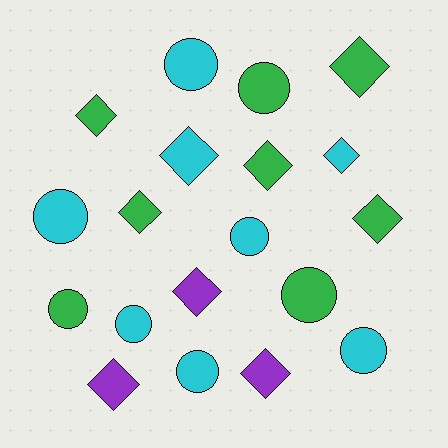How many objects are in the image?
There are 19 objects.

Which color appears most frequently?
Green, with 8 objects.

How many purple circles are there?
There are no purple circles.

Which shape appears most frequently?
Diamond, with 10 objects.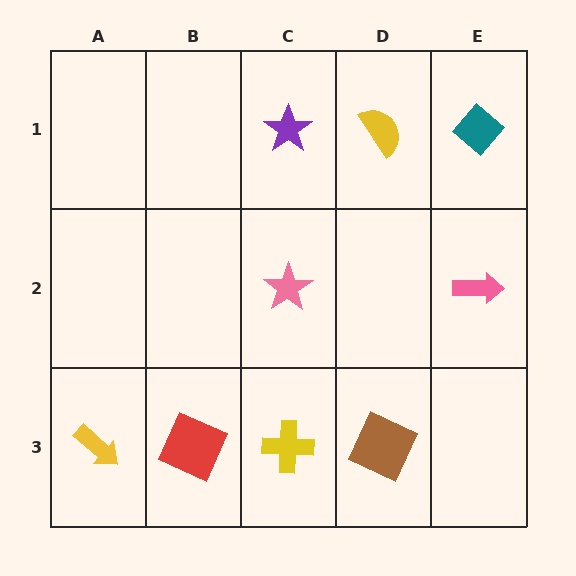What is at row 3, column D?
A brown square.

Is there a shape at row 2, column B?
No, that cell is empty.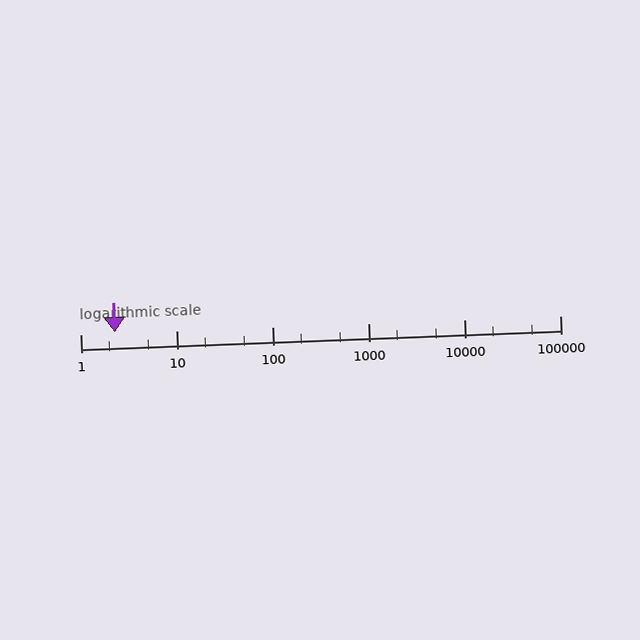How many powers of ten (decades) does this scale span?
The scale spans 5 decades, from 1 to 100000.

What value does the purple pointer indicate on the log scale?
The pointer indicates approximately 2.3.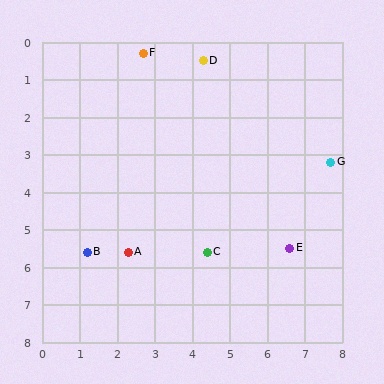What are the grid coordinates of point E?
Point E is at approximately (6.6, 5.5).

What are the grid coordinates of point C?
Point C is at approximately (4.4, 5.6).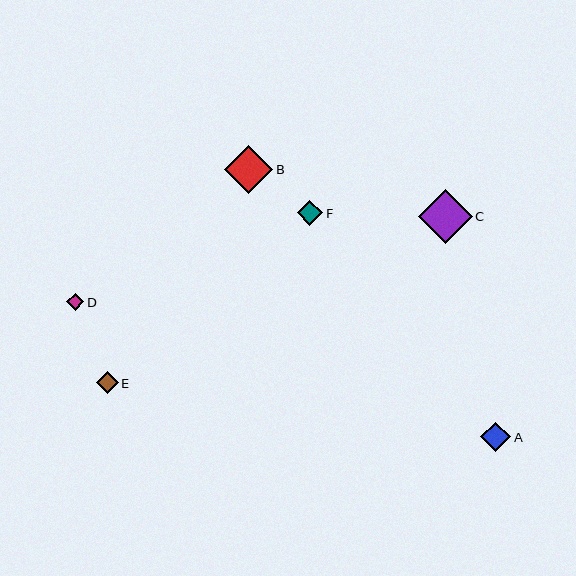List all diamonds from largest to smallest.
From largest to smallest: C, B, A, F, E, D.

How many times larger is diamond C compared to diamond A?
Diamond C is approximately 1.8 times the size of diamond A.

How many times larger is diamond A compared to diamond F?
Diamond A is approximately 1.2 times the size of diamond F.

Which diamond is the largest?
Diamond C is the largest with a size of approximately 54 pixels.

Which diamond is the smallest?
Diamond D is the smallest with a size of approximately 17 pixels.